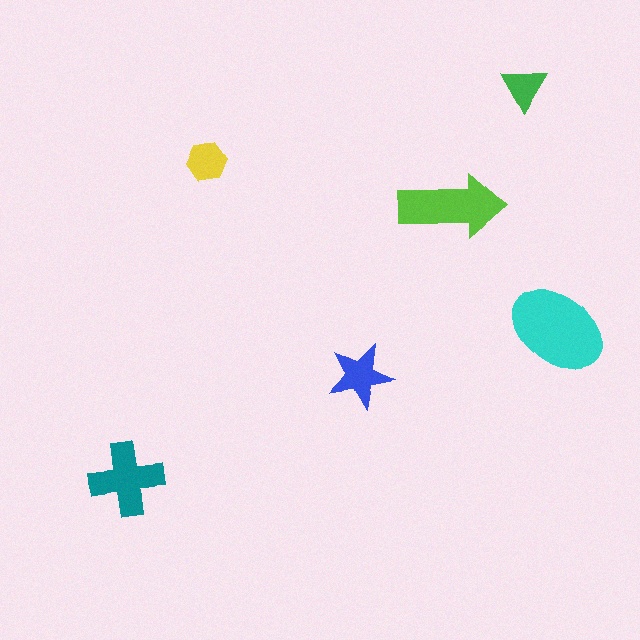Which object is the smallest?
The green triangle.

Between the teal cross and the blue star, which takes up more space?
The teal cross.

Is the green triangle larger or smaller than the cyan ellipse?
Smaller.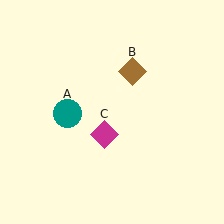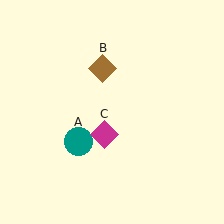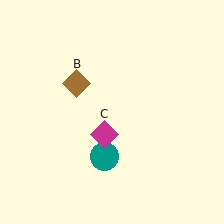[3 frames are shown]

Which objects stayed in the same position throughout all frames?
Magenta diamond (object C) remained stationary.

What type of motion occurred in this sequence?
The teal circle (object A), brown diamond (object B) rotated counterclockwise around the center of the scene.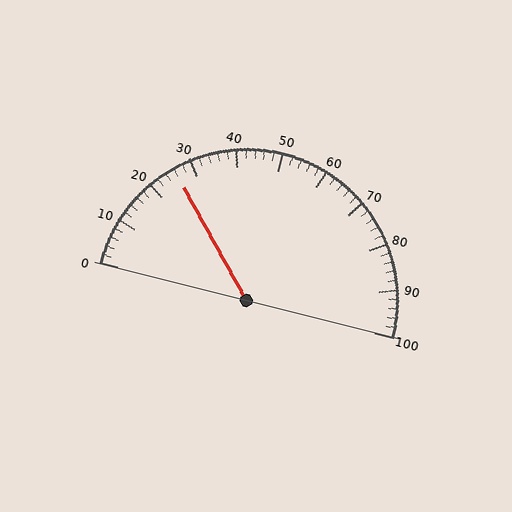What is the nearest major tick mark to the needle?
The nearest major tick mark is 30.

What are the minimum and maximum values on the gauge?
The gauge ranges from 0 to 100.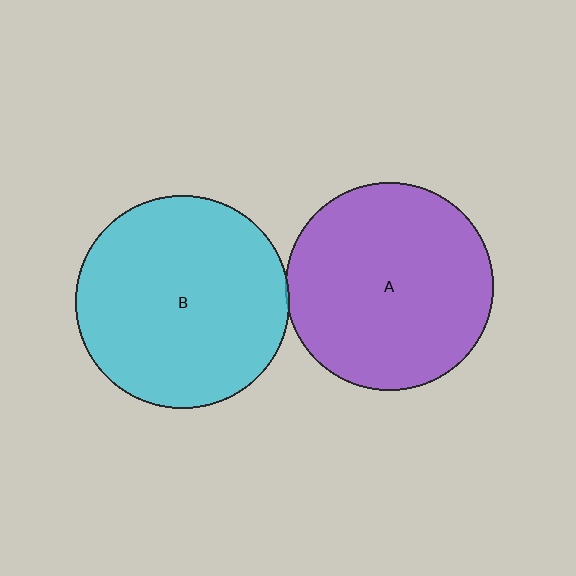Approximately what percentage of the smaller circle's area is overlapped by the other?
Approximately 5%.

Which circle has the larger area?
Circle B (cyan).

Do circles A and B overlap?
Yes.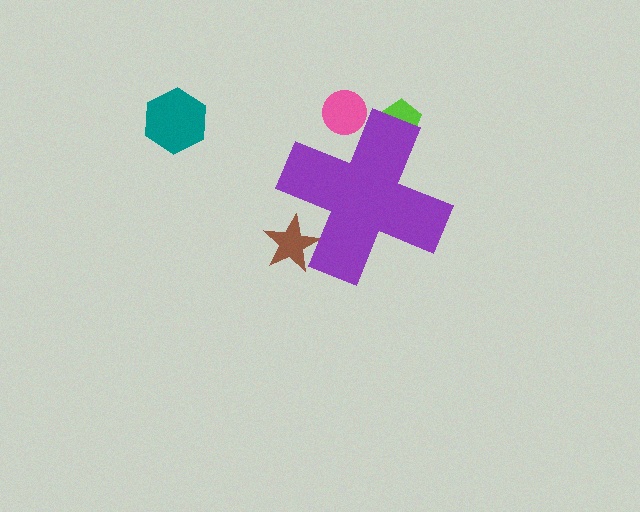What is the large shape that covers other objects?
A purple cross.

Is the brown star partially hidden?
Yes, the brown star is partially hidden behind the purple cross.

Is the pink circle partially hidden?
Yes, the pink circle is partially hidden behind the purple cross.